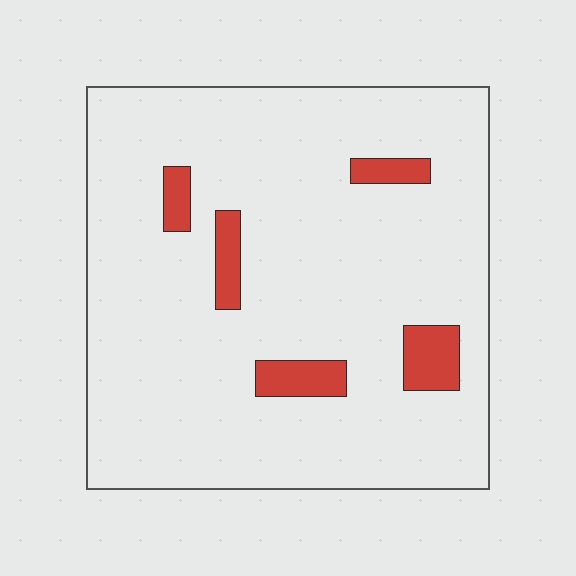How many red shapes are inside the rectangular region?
5.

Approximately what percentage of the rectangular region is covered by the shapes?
Approximately 10%.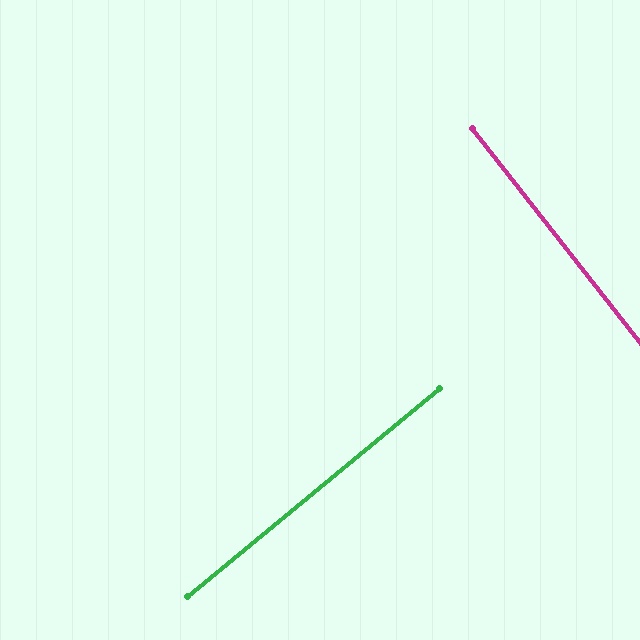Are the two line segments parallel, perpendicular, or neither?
Perpendicular — they meet at approximately 89°.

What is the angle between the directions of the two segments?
Approximately 89 degrees.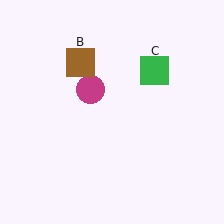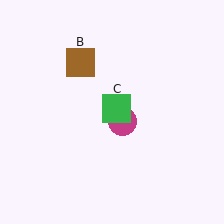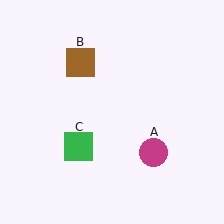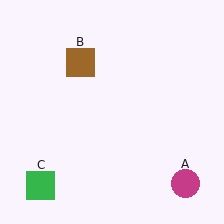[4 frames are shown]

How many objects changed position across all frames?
2 objects changed position: magenta circle (object A), green square (object C).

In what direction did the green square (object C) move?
The green square (object C) moved down and to the left.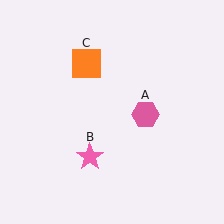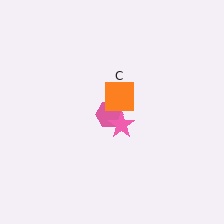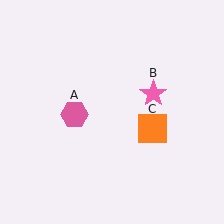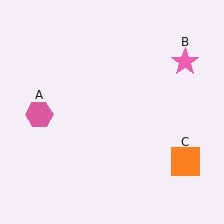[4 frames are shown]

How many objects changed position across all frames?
3 objects changed position: pink hexagon (object A), pink star (object B), orange square (object C).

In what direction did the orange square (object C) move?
The orange square (object C) moved down and to the right.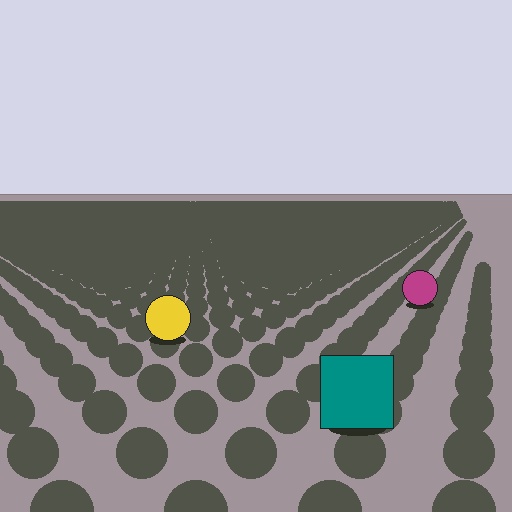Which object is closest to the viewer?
The teal square is closest. The texture marks near it are larger and more spread out.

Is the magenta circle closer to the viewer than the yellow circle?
No. The yellow circle is closer — you can tell from the texture gradient: the ground texture is coarser near it.